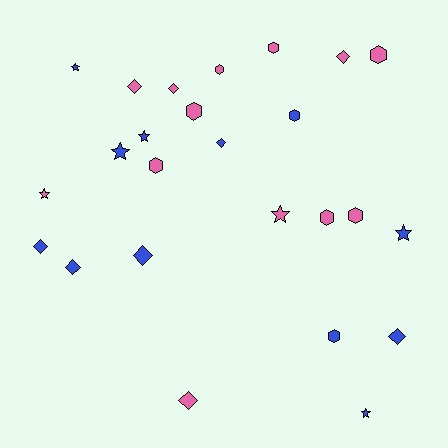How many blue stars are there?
There are 5 blue stars.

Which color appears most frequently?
Pink, with 13 objects.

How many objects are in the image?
There are 25 objects.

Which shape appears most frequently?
Hexagon, with 9 objects.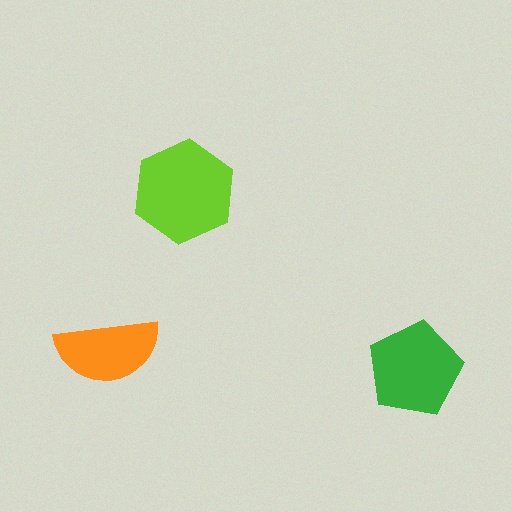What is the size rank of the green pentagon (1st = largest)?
2nd.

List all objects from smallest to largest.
The orange semicircle, the green pentagon, the lime hexagon.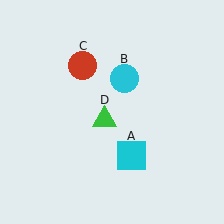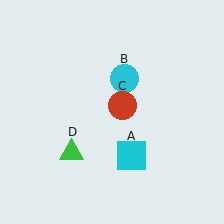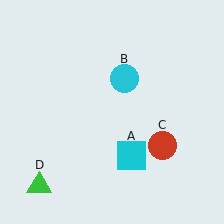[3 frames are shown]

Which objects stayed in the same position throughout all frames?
Cyan square (object A) and cyan circle (object B) remained stationary.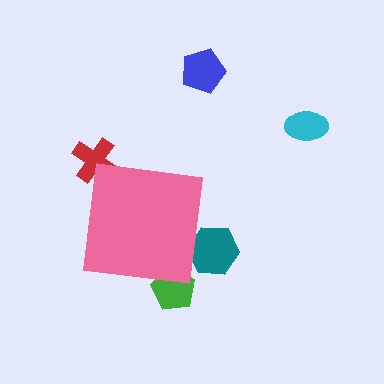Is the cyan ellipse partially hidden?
No, the cyan ellipse is fully visible.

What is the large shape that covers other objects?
A pink square.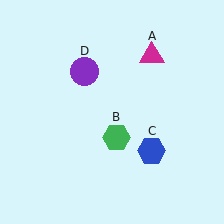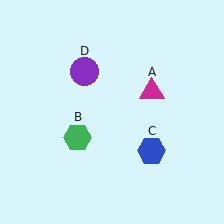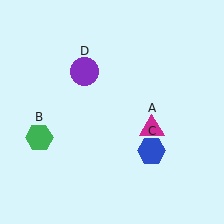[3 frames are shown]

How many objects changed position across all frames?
2 objects changed position: magenta triangle (object A), green hexagon (object B).